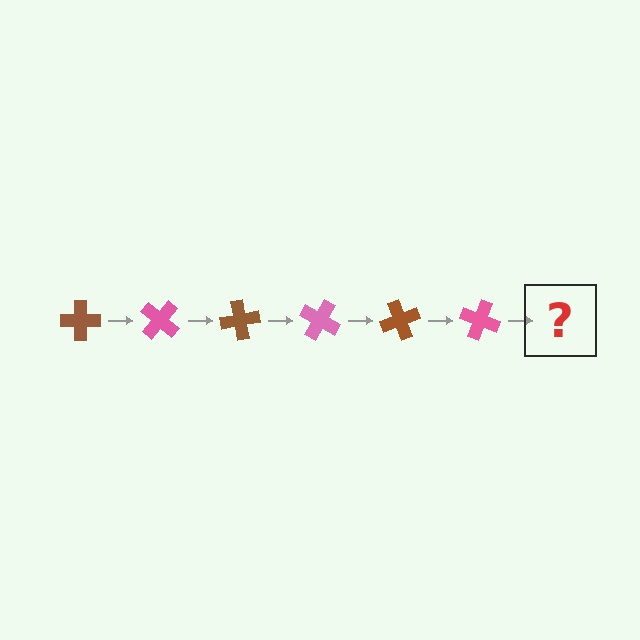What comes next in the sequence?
The next element should be a brown cross, rotated 240 degrees from the start.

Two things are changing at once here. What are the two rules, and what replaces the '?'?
The two rules are that it rotates 40 degrees each step and the color cycles through brown and pink. The '?' should be a brown cross, rotated 240 degrees from the start.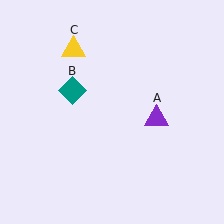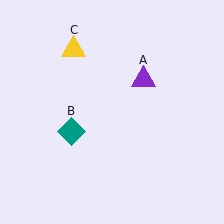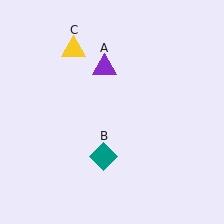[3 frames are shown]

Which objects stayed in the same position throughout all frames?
Yellow triangle (object C) remained stationary.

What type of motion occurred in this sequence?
The purple triangle (object A), teal diamond (object B) rotated counterclockwise around the center of the scene.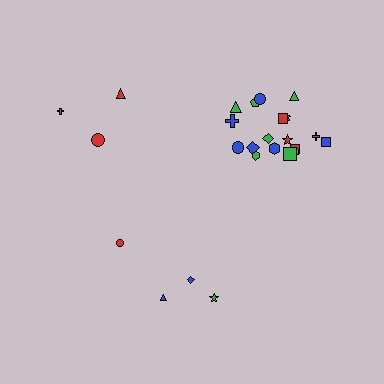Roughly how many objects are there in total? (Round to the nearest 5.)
Roughly 25 objects in total.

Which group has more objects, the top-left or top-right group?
The top-right group.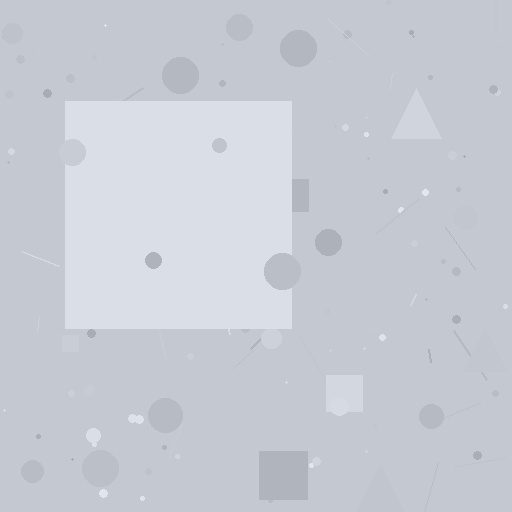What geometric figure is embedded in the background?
A square is embedded in the background.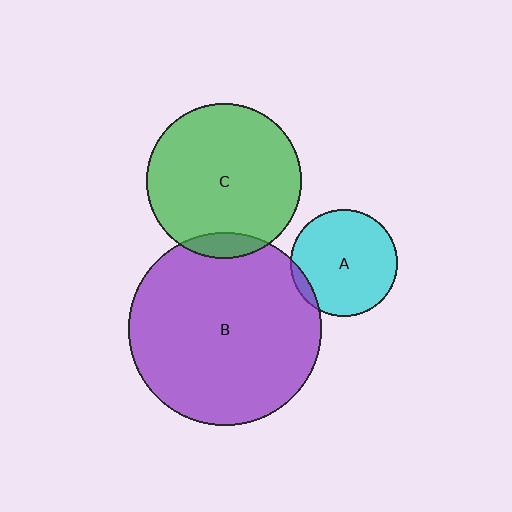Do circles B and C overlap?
Yes.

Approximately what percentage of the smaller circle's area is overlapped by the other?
Approximately 10%.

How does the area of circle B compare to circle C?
Approximately 1.6 times.